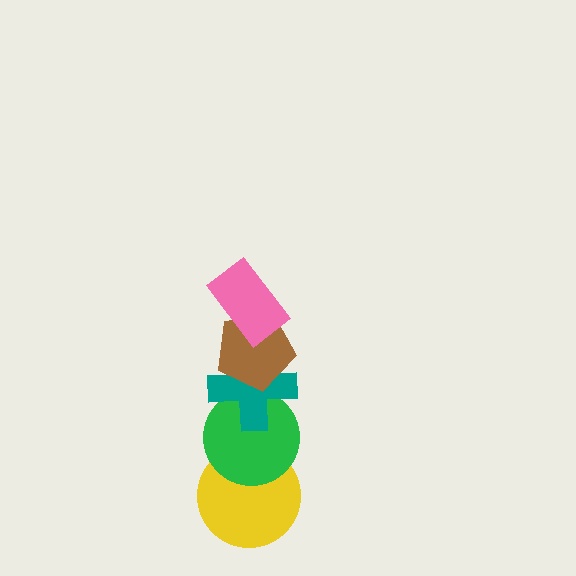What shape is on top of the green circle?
The teal cross is on top of the green circle.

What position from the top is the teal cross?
The teal cross is 3rd from the top.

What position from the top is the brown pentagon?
The brown pentagon is 2nd from the top.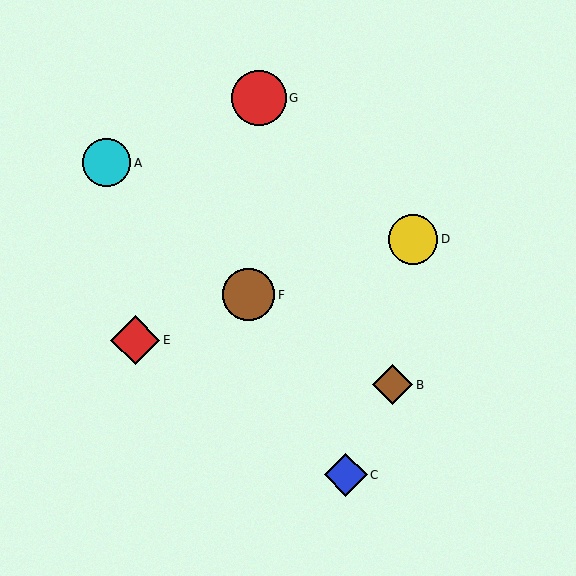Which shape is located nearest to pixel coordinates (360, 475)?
The blue diamond (labeled C) at (346, 475) is nearest to that location.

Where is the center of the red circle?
The center of the red circle is at (259, 98).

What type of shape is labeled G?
Shape G is a red circle.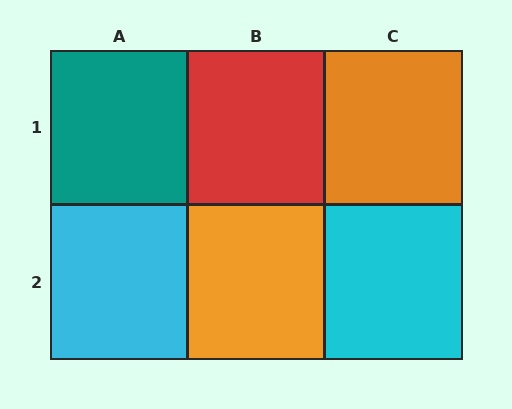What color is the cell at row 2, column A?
Cyan.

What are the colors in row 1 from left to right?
Teal, red, orange.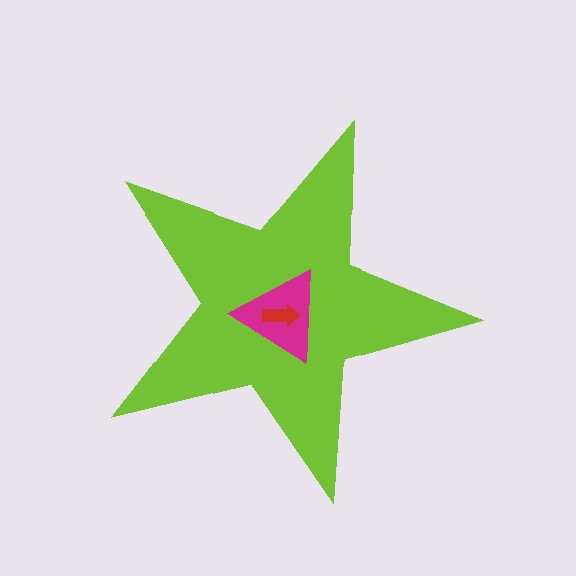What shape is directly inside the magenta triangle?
The red arrow.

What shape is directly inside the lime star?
The magenta triangle.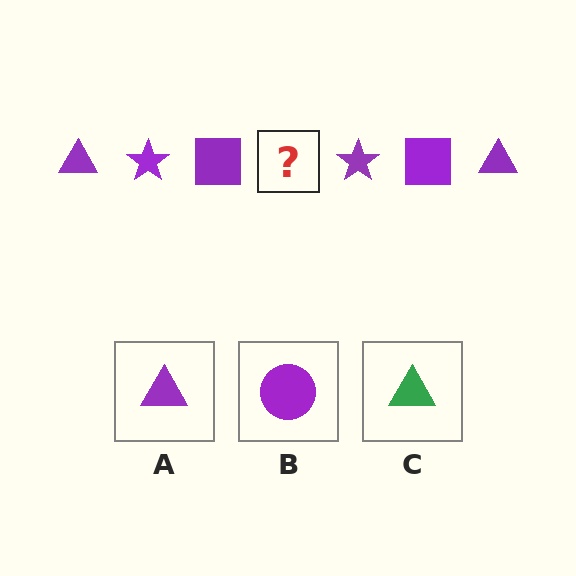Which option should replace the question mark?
Option A.